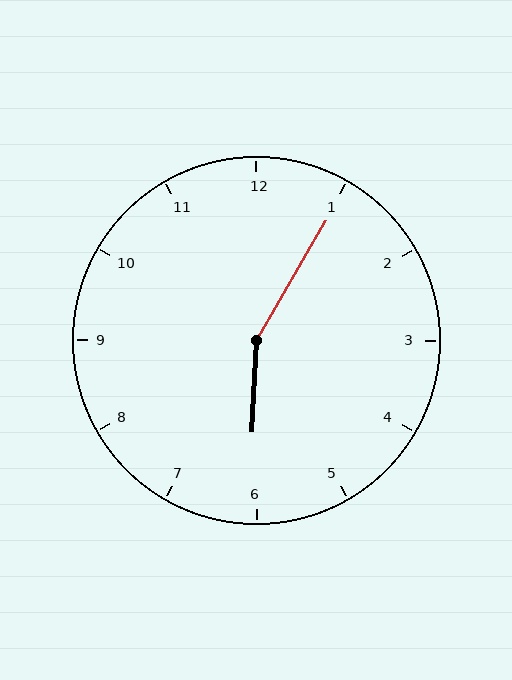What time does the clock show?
6:05.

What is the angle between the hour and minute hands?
Approximately 152 degrees.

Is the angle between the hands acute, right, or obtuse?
It is obtuse.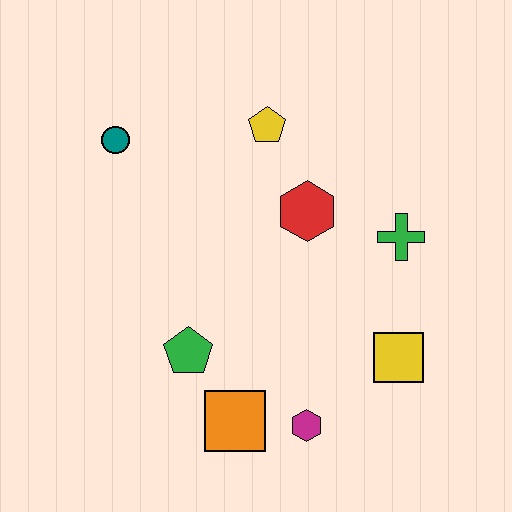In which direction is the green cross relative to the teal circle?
The green cross is to the right of the teal circle.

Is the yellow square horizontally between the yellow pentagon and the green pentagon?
No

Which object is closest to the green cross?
The red hexagon is closest to the green cross.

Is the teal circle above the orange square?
Yes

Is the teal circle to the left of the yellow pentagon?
Yes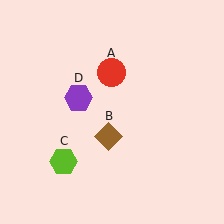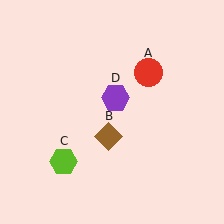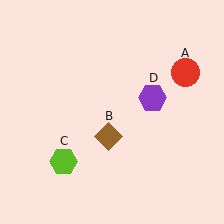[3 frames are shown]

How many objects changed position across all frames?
2 objects changed position: red circle (object A), purple hexagon (object D).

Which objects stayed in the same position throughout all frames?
Brown diamond (object B) and lime hexagon (object C) remained stationary.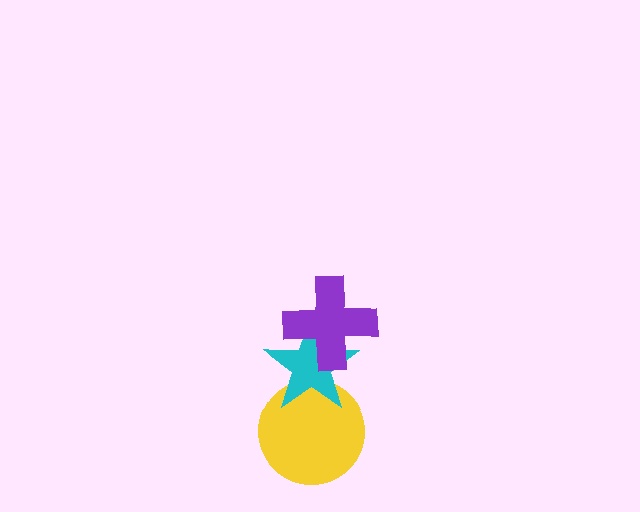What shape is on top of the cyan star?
The purple cross is on top of the cyan star.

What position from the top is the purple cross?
The purple cross is 1st from the top.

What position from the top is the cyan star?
The cyan star is 2nd from the top.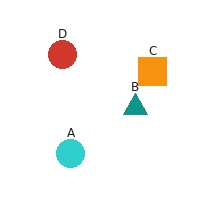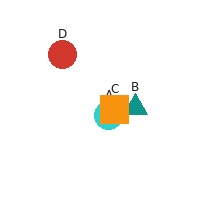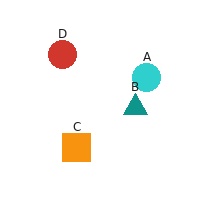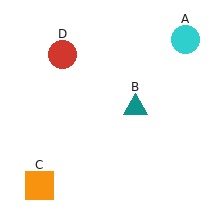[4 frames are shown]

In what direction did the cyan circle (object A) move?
The cyan circle (object A) moved up and to the right.